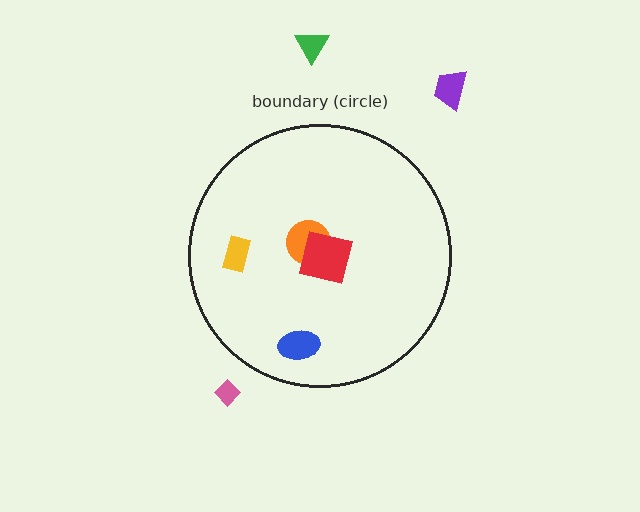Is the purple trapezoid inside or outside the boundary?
Outside.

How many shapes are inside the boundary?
4 inside, 3 outside.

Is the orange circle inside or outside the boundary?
Inside.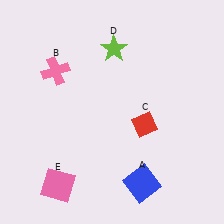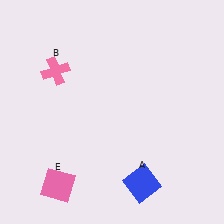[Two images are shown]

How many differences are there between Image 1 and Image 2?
There are 2 differences between the two images.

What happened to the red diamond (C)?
The red diamond (C) was removed in Image 2. It was in the bottom-right area of Image 1.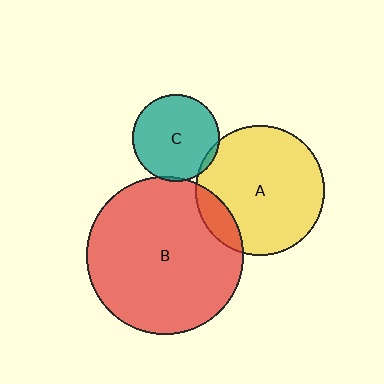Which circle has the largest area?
Circle B (red).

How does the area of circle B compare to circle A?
Approximately 1.5 times.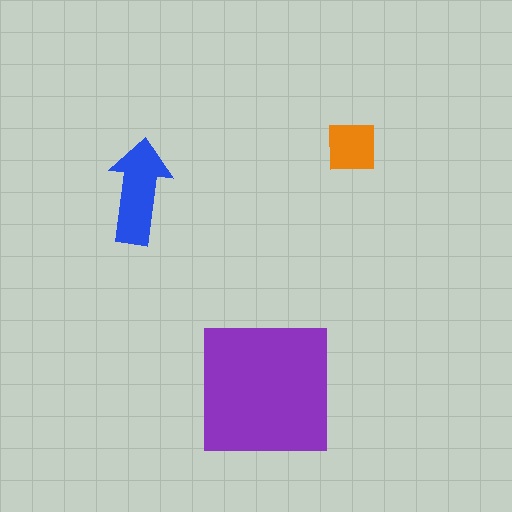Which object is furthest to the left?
The blue arrow is leftmost.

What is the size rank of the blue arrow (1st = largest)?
2nd.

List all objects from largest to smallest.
The purple square, the blue arrow, the orange square.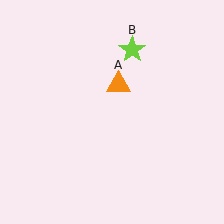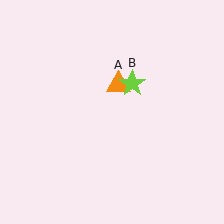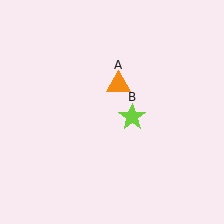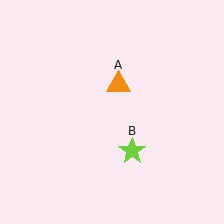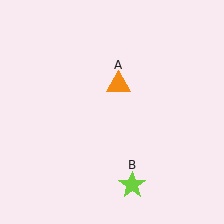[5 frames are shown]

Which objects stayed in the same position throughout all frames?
Orange triangle (object A) remained stationary.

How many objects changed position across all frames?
1 object changed position: lime star (object B).